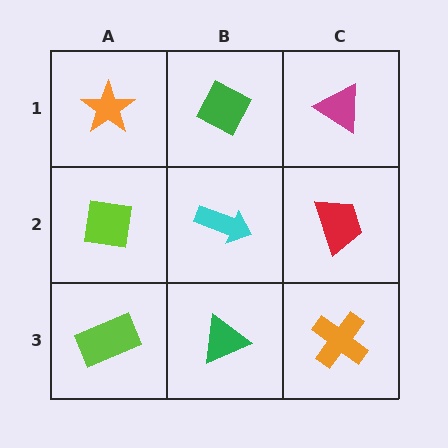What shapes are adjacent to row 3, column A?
A lime square (row 2, column A), a green triangle (row 3, column B).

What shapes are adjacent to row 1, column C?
A red trapezoid (row 2, column C), a green diamond (row 1, column B).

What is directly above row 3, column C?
A red trapezoid.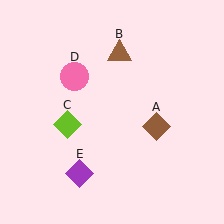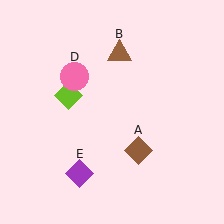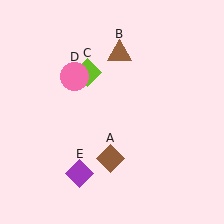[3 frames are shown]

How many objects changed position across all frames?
2 objects changed position: brown diamond (object A), lime diamond (object C).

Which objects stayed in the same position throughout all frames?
Brown triangle (object B) and pink circle (object D) and purple diamond (object E) remained stationary.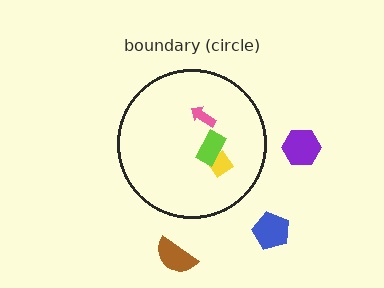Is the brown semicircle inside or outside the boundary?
Outside.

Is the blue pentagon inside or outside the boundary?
Outside.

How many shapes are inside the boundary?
3 inside, 3 outside.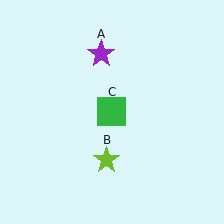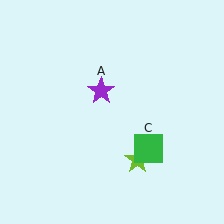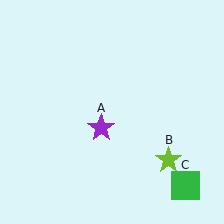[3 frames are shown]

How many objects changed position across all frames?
3 objects changed position: purple star (object A), lime star (object B), green square (object C).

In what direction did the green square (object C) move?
The green square (object C) moved down and to the right.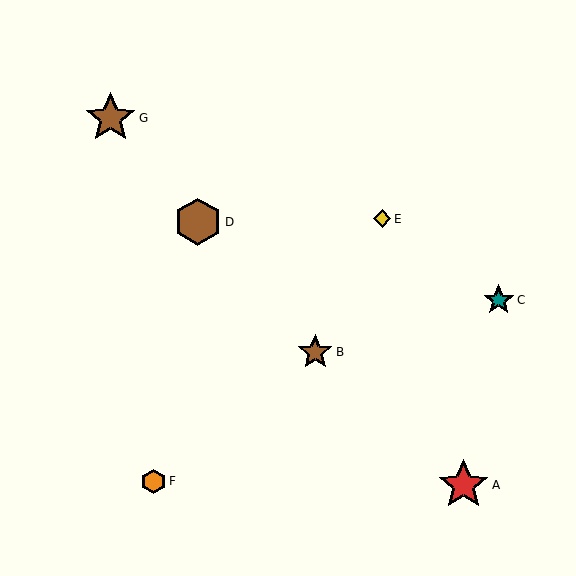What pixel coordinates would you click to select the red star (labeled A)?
Click at (463, 485) to select the red star A.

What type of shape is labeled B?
Shape B is a brown star.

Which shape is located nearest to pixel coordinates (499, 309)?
The teal star (labeled C) at (499, 300) is nearest to that location.